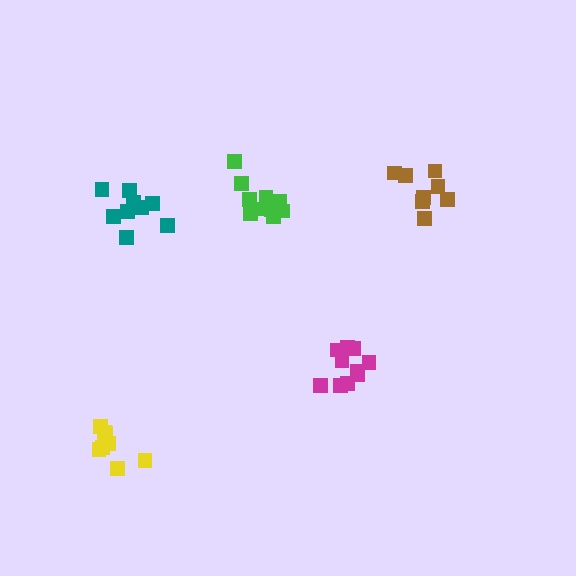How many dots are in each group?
Group 1: 8 dots, Group 2: 10 dots, Group 3: 10 dots, Group 4: 8 dots, Group 5: 9 dots (45 total).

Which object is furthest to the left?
The yellow cluster is leftmost.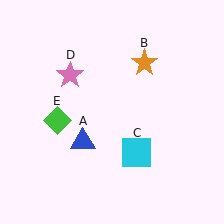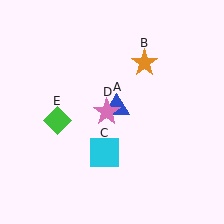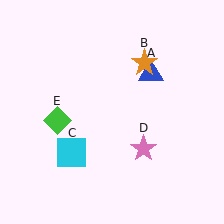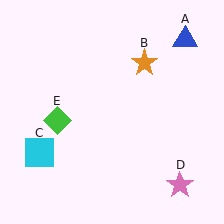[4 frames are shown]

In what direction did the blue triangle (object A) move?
The blue triangle (object A) moved up and to the right.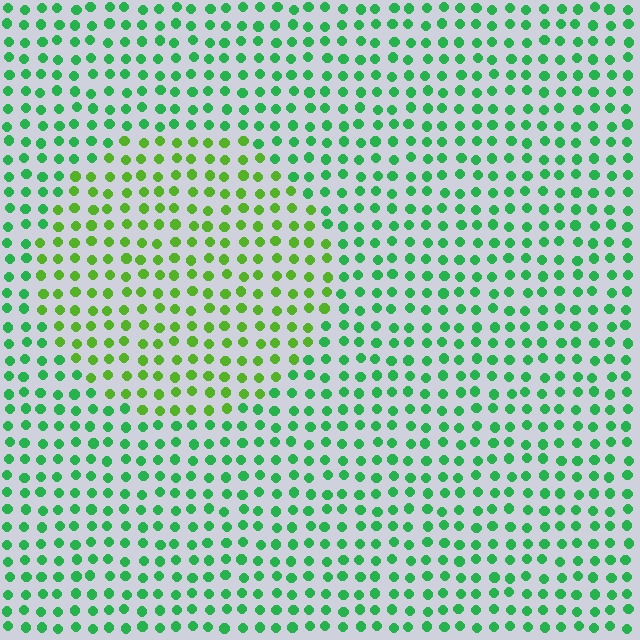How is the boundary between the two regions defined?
The boundary is defined purely by a slight shift in hue (about 36 degrees). Spacing, size, and orientation are identical on both sides.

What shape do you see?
I see a circle.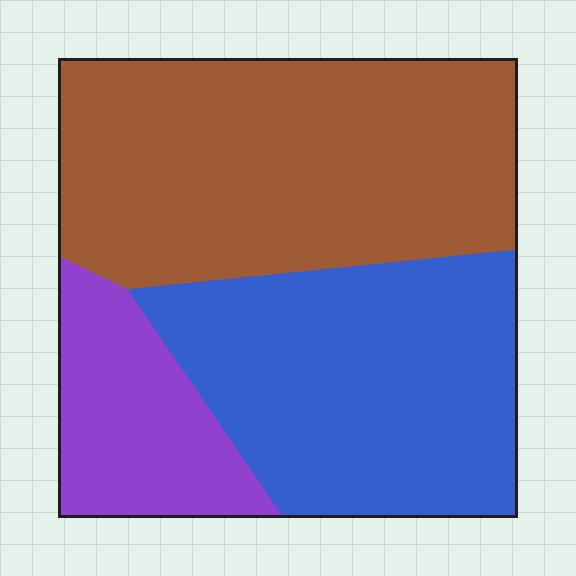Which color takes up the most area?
Brown, at roughly 45%.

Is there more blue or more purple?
Blue.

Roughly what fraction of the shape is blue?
Blue takes up between a third and a half of the shape.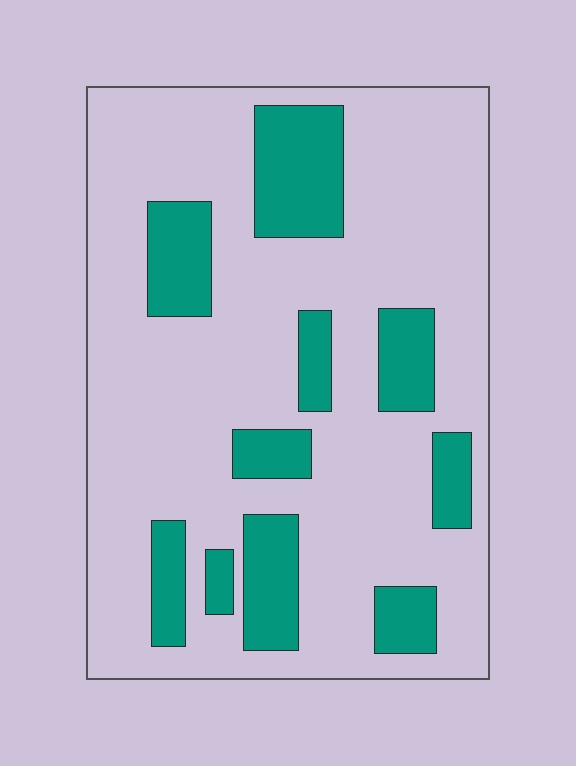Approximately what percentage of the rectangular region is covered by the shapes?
Approximately 25%.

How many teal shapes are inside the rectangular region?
10.